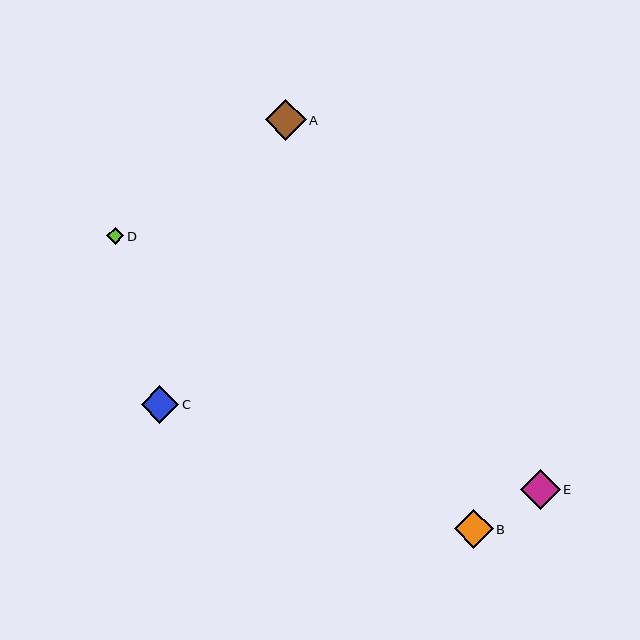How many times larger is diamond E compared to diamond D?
Diamond E is approximately 2.3 times the size of diamond D.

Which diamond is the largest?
Diamond A is the largest with a size of approximately 41 pixels.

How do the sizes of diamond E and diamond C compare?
Diamond E and diamond C are approximately the same size.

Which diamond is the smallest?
Diamond D is the smallest with a size of approximately 17 pixels.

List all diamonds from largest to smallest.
From largest to smallest: A, E, B, C, D.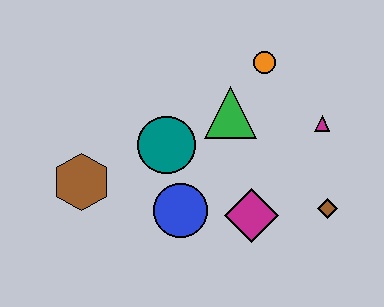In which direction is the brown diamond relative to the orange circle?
The brown diamond is below the orange circle.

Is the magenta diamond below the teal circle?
Yes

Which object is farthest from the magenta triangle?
The brown hexagon is farthest from the magenta triangle.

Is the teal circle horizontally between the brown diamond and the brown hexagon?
Yes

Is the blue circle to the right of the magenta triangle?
No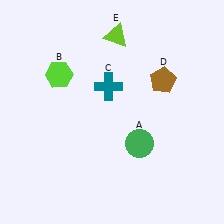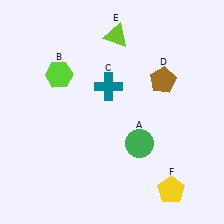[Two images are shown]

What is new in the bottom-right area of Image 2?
A yellow pentagon (F) was added in the bottom-right area of Image 2.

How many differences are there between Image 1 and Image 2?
There is 1 difference between the two images.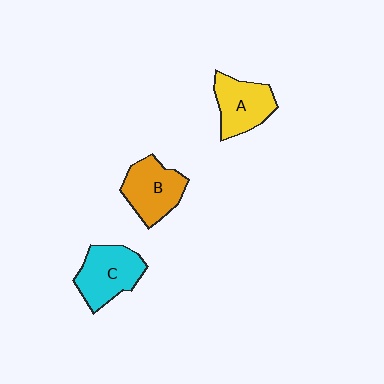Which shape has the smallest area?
Shape A (yellow).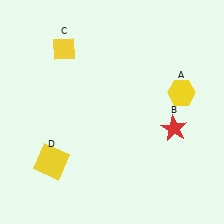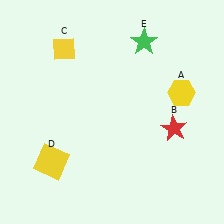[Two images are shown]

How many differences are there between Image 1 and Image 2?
There is 1 difference between the two images.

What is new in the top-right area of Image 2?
A green star (E) was added in the top-right area of Image 2.